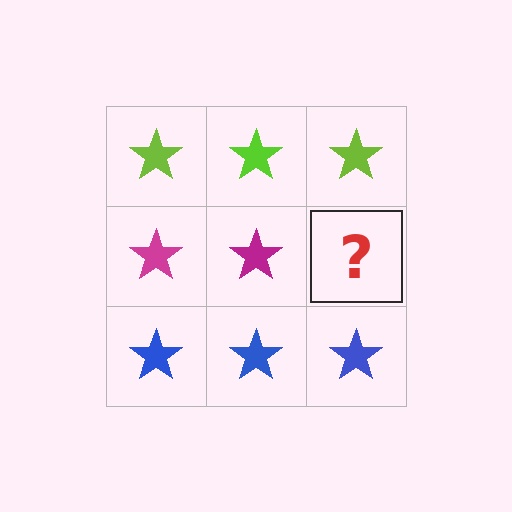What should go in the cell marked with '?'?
The missing cell should contain a magenta star.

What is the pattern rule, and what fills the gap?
The rule is that each row has a consistent color. The gap should be filled with a magenta star.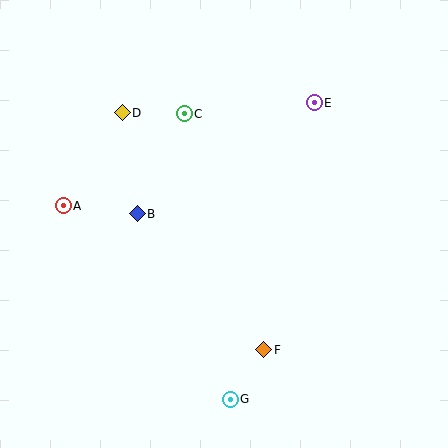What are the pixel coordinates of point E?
Point E is at (314, 103).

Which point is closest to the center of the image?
Point B at (137, 214) is closest to the center.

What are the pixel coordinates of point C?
Point C is at (184, 114).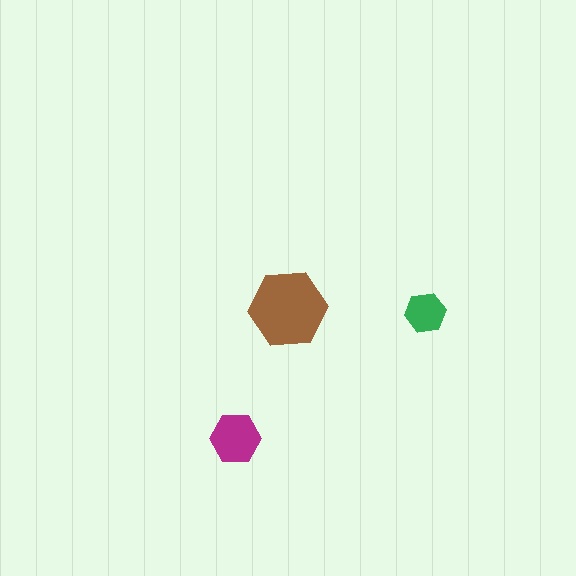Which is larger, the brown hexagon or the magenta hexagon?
The brown one.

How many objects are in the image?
There are 3 objects in the image.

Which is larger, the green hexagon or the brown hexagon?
The brown one.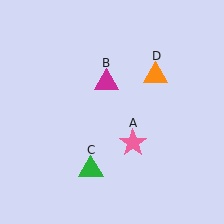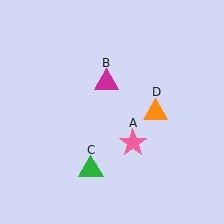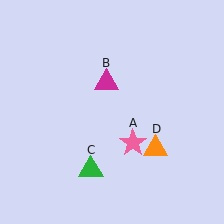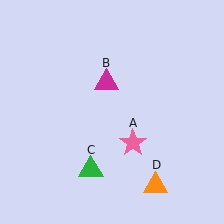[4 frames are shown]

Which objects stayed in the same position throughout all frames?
Pink star (object A) and magenta triangle (object B) and green triangle (object C) remained stationary.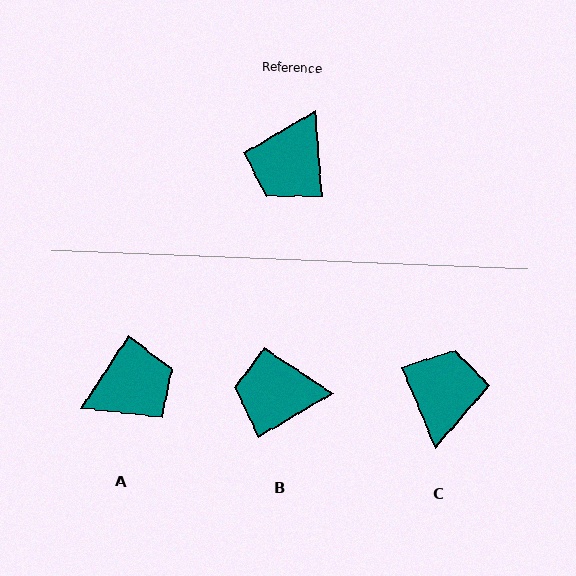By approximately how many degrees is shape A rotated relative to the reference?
Approximately 142 degrees counter-clockwise.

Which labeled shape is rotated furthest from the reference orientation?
C, about 162 degrees away.